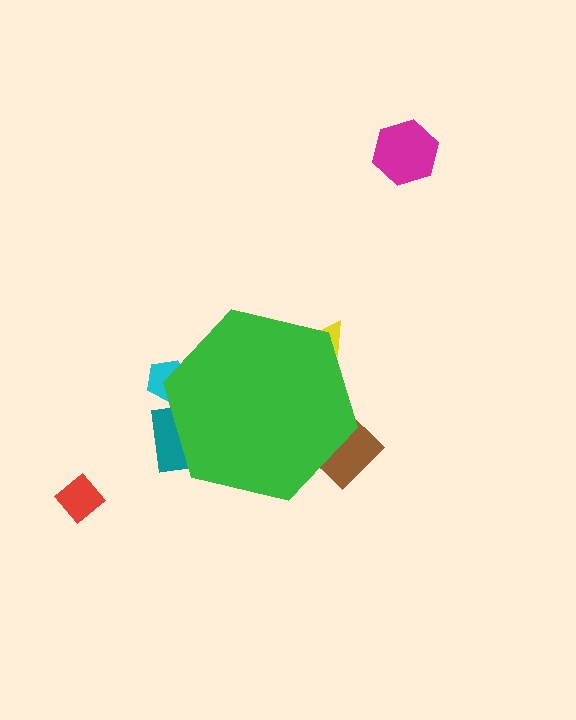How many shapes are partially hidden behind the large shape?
4 shapes are partially hidden.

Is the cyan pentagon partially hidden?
Yes, the cyan pentagon is partially hidden behind the green hexagon.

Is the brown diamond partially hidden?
Yes, the brown diamond is partially hidden behind the green hexagon.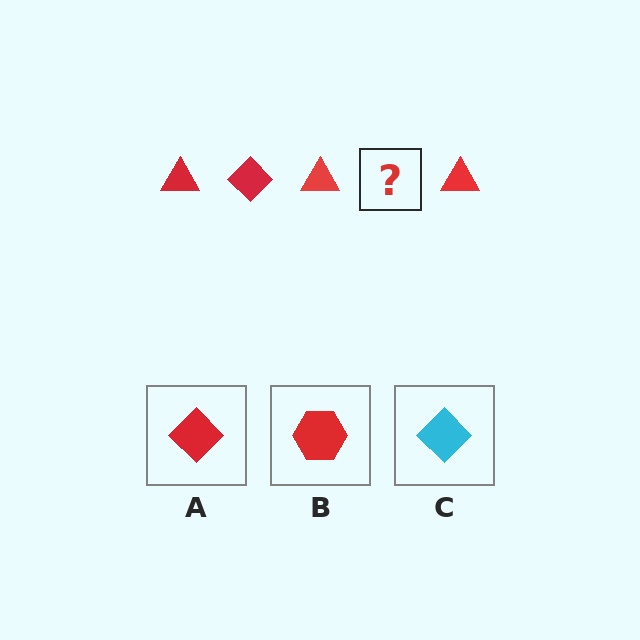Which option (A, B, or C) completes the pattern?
A.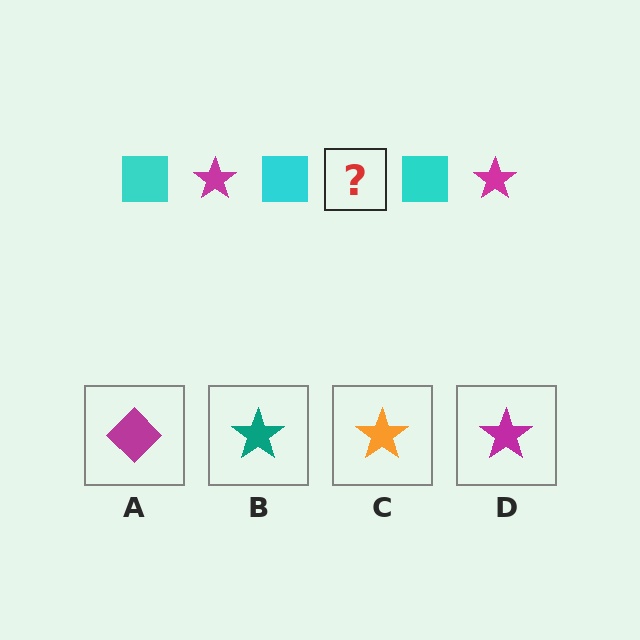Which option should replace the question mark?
Option D.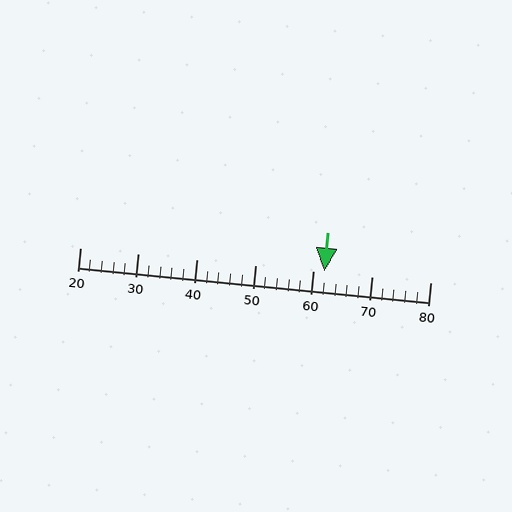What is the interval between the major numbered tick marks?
The major tick marks are spaced 10 units apart.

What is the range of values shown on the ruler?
The ruler shows values from 20 to 80.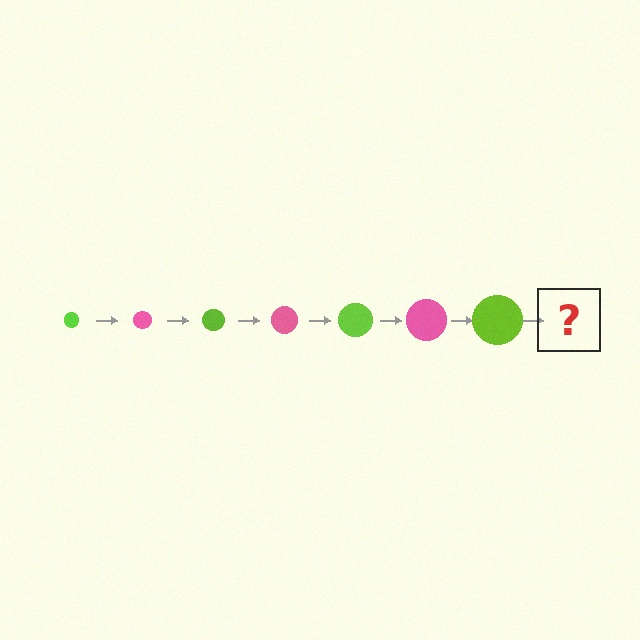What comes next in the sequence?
The next element should be a pink circle, larger than the previous one.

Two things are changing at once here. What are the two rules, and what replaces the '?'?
The two rules are that the circle grows larger each step and the color cycles through lime and pink. The '?' should be a pink circle, larger than the previous one.